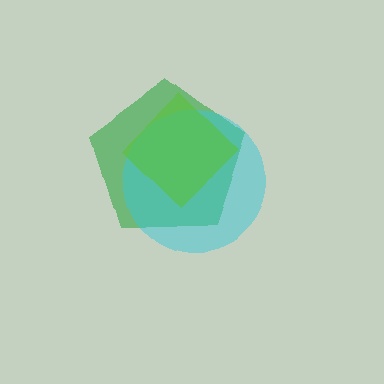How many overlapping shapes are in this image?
There are 3 overlapping shapes in the image.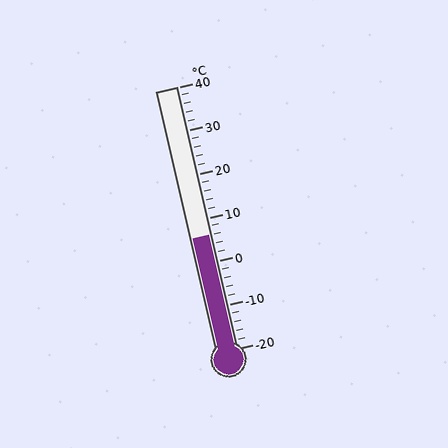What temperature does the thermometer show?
The thermometer shows approximately 6°C.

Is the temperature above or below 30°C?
The temperature is below 30°C.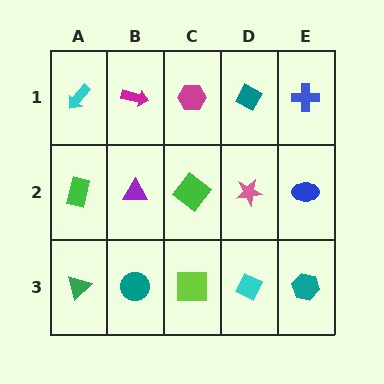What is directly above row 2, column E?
A blue cross.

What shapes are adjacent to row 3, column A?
A green rectangle (row 2, column A), a teal circle (row 3, column B).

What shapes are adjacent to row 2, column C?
A magenta hexagon (row 1, column C), a lime square (row 3, column C), a purple triangle (row 2, column B), a pink star (row 2, column D).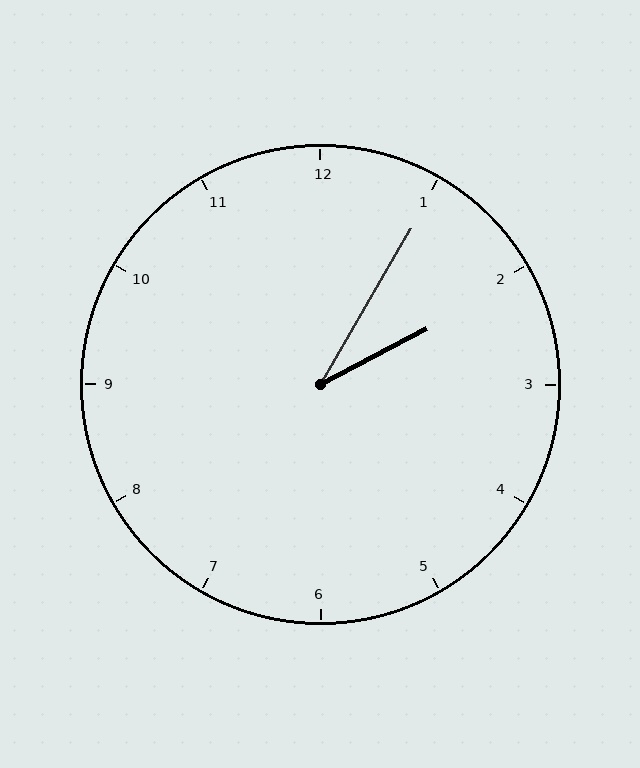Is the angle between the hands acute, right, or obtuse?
It is acute.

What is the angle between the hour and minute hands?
Approximately 32 degrees.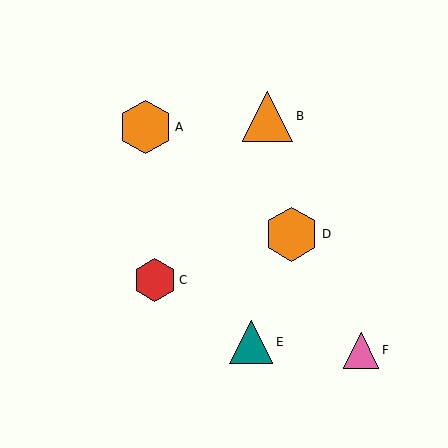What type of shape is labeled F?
Shape F is a pink triangle.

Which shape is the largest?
The orange hexagon (labeled D) is the largest.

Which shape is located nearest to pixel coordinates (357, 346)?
The pink triangle (labeled F) at (361, 350) is nearest to that location.